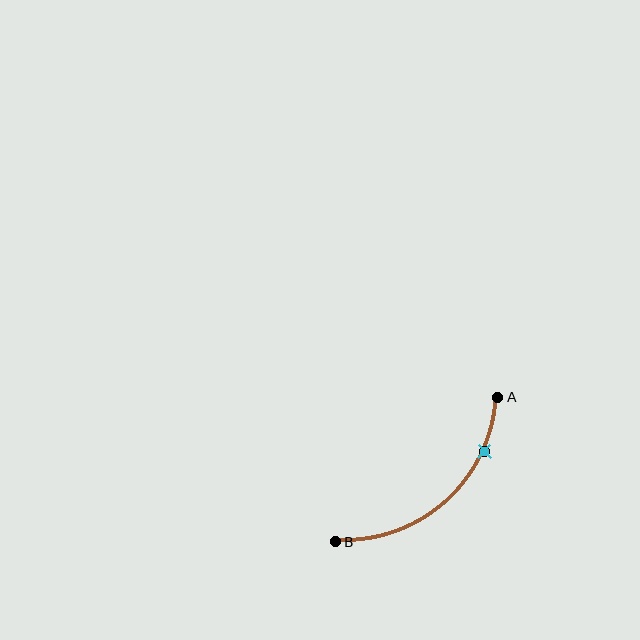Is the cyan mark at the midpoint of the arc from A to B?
No. The cyan mark lies on the arc but is closer to endpoint A. The arc midpoint would be at the point on the curve equidistant along the arc from both A and B.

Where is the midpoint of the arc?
The arc midpoint is the point on the curve farthest from the straight line joining A and B. It sits below and to the right of that line.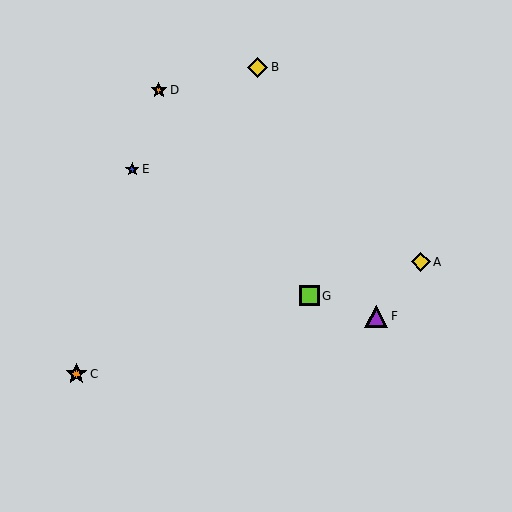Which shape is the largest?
The purple triangle (labeled F) is the largest.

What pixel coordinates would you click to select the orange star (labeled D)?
Click at (159, 90) to select the orange star D.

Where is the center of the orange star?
The center of the orange star is at (159, 90).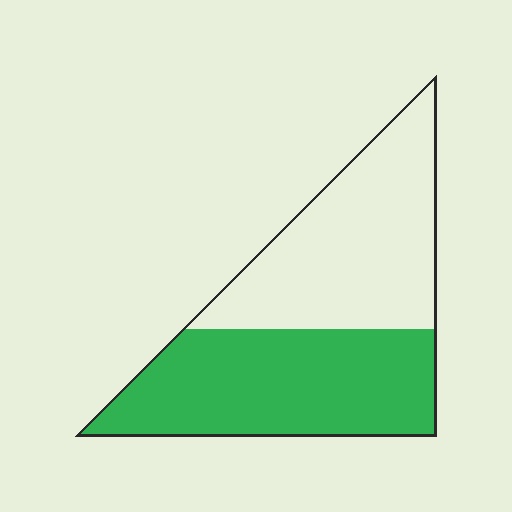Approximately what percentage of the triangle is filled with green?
Approximately 50%.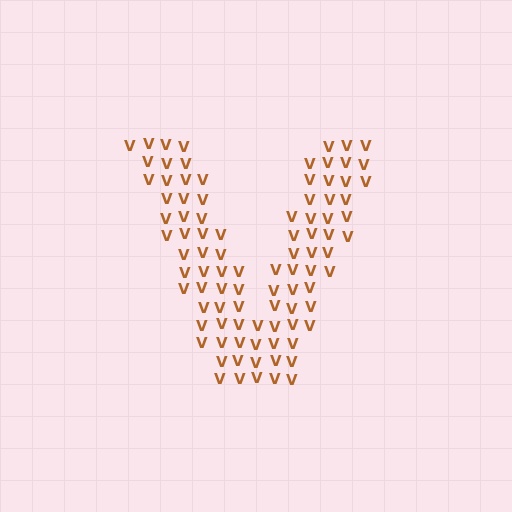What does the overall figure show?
The overall figure shows the letter V.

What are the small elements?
The small elements are letter V's.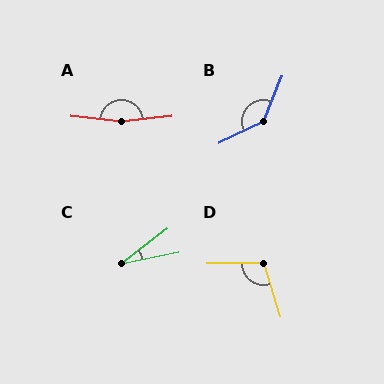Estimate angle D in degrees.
Approximately 106 degrees.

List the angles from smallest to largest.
C (26°), D (106°), B (138°), A (167°).